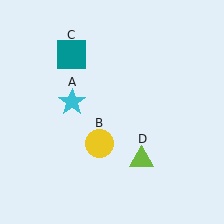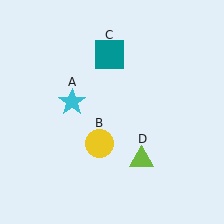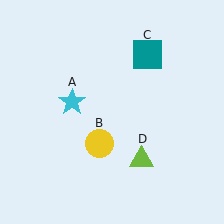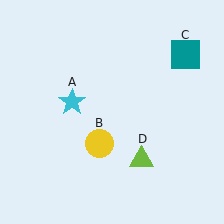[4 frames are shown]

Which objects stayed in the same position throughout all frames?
Cyan star (object A) and yellow circle (object B) and lime triangle (object D) remained stationary.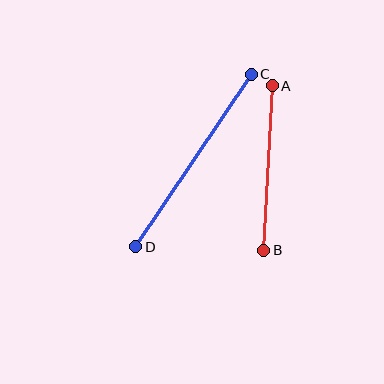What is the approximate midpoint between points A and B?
The midpoint is at approximately (268, 168) pixels.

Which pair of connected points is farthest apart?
Points C and D are farthest apart.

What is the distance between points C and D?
The distance is approximately 207 pixels.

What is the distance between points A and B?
The distance is approximately 164 pixels.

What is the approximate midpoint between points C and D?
The midpoint is at approximately (194, 160) pixels.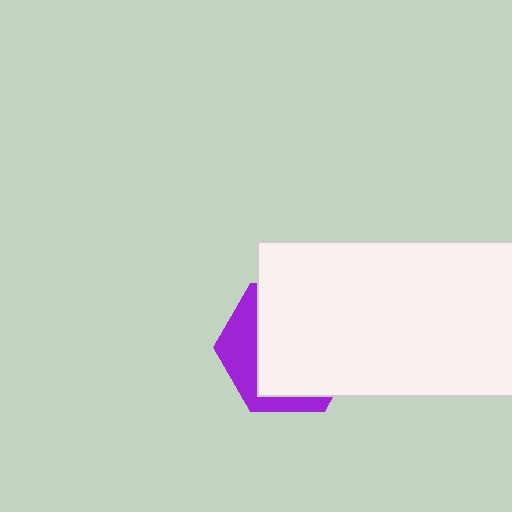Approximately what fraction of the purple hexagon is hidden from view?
Roughly 70% of the purple hexagon is hidden behind the white rectangle.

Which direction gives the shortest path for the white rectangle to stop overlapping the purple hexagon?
Moving toward the upper-right gives the shortest separation.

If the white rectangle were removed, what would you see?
You would see the complete purple hexagon.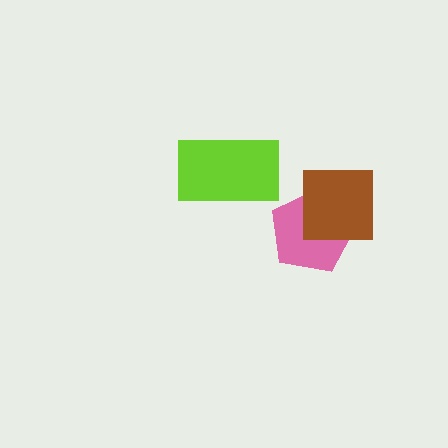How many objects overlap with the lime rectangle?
0 objects overlap with the lime rectangle.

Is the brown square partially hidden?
No, no other shape covers it.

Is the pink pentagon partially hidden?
Yes, it is partially covered by another shape.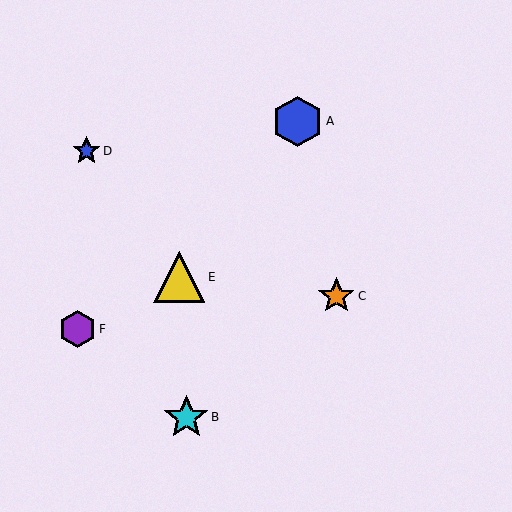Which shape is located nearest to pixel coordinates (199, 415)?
The cyan star (labeled B) at (186, 418) is nearest to that location.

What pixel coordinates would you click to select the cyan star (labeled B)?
Click at (186, 418) to select the cyan star B.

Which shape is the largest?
The yellow triangle (labeled E) is the largest.